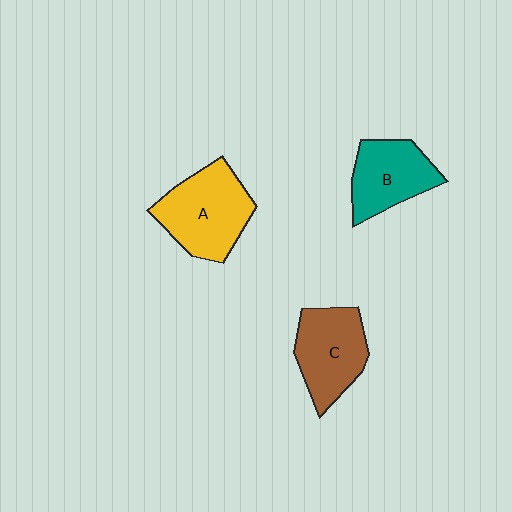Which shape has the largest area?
Shape A (yellow).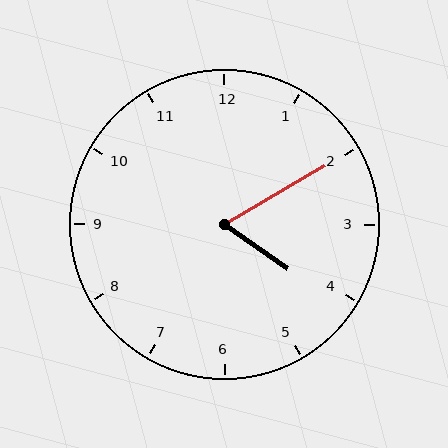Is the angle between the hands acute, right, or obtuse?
It is acute.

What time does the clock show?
4:10.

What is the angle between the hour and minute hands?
Approximately 65 degrees.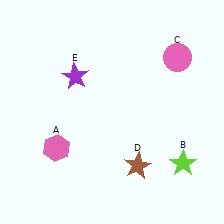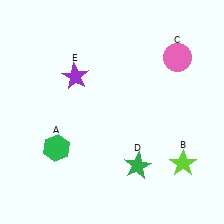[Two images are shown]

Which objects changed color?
A changed from pink to green. D changed from brown to green.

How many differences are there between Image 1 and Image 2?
There are 2 differences between the two images.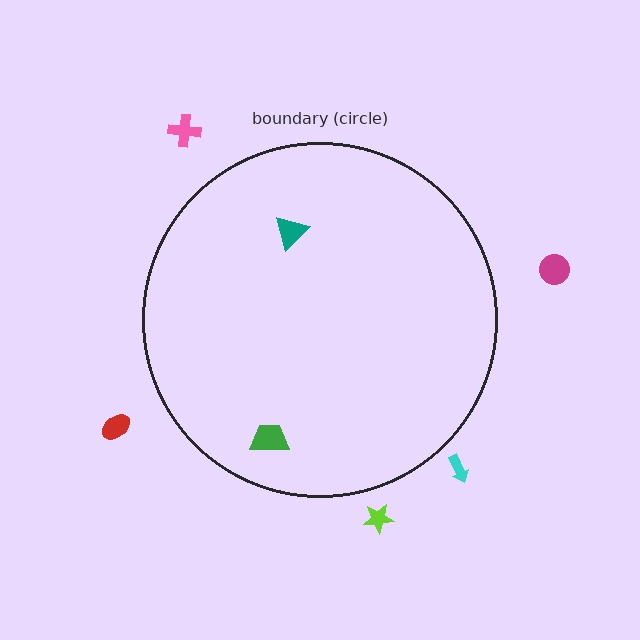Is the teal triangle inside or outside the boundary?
Inside.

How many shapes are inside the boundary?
2 inside, 5 outside.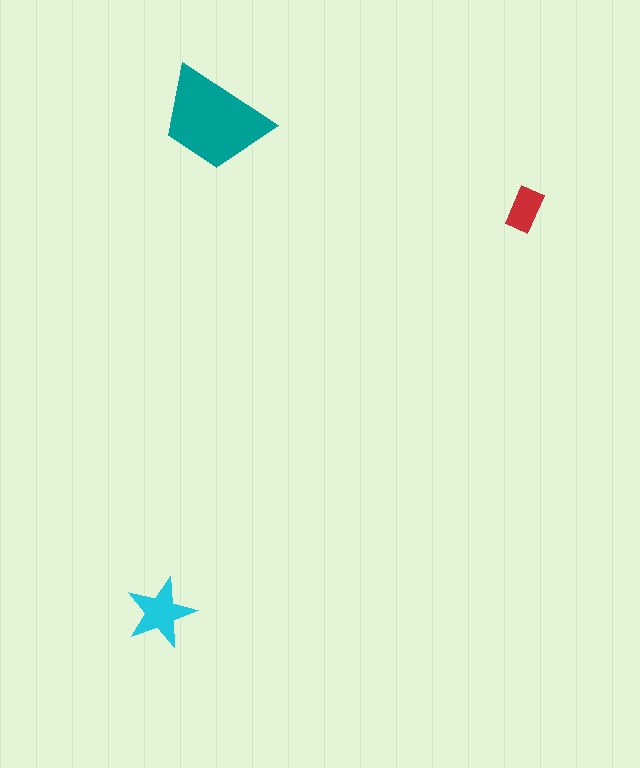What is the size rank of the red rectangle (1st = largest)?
3rd.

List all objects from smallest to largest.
The red rectangle, the cyan star, the teal trapezoid.